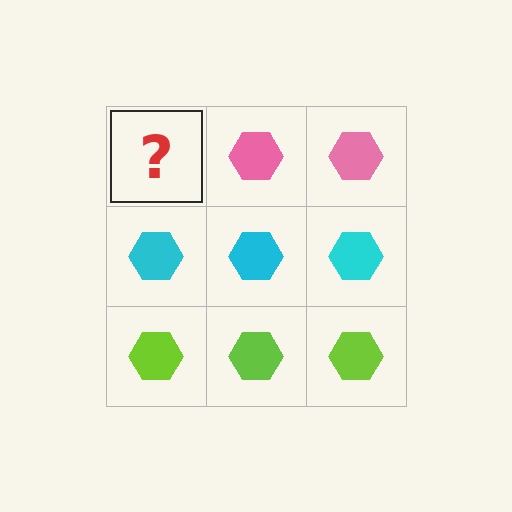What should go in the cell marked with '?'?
The missing cell should contain a pink hexagon.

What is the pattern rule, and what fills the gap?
The rule is that each row has a consistent color. The gap should be filled with a pink hexagon.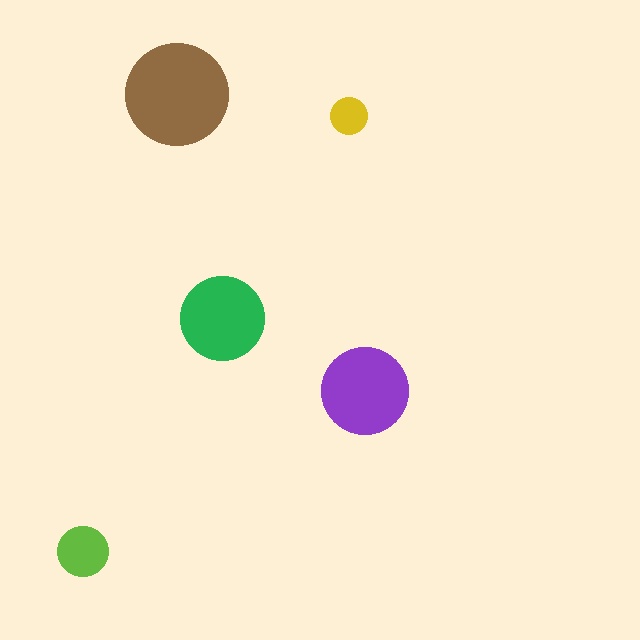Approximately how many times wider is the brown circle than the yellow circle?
About 3 times wider.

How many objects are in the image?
There are 5 objects in the image.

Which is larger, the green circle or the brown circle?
The brown one.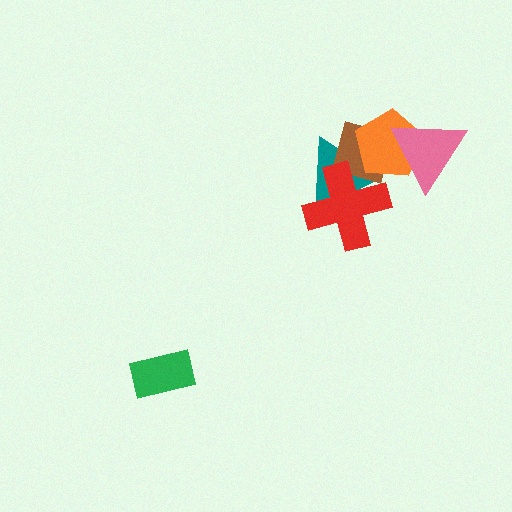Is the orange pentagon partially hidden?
Yes, it is partially covered by another shape.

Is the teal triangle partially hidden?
Yes, it is partially covered by another shape.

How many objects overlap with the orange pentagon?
3 objects overlap with the orange pentagon.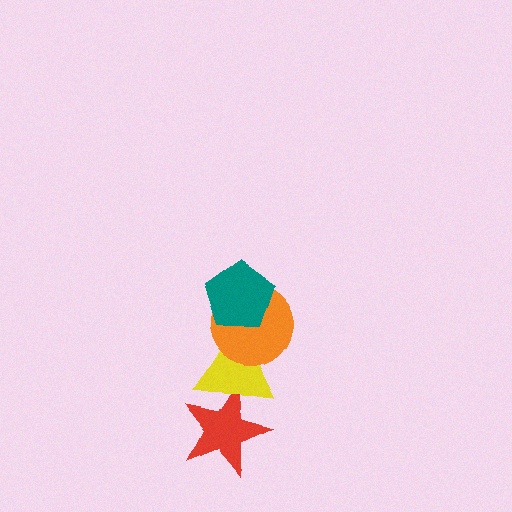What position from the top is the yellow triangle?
The yellow triangle is 3rd from the top.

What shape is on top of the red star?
The yellow triangle is on top of the red star.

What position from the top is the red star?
The red star is 4th from the top.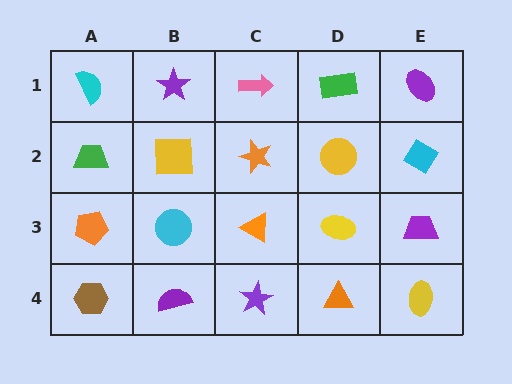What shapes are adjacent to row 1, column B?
A yellow square (row 2, column B), a cyan semicircle (row 1, column A), a pink arrow (row 1, column C).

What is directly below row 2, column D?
A yellow ellipse.